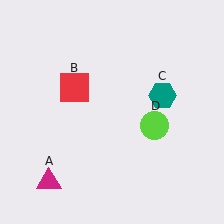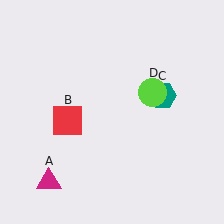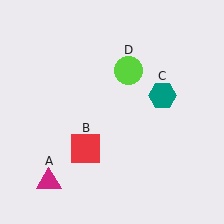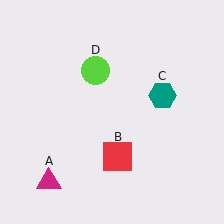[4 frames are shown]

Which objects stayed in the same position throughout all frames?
Magenta triangle (object A) and teal hexagon (object C) remained stationary.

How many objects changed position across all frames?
2 objects changed position: red square (object B), lime circle (object D).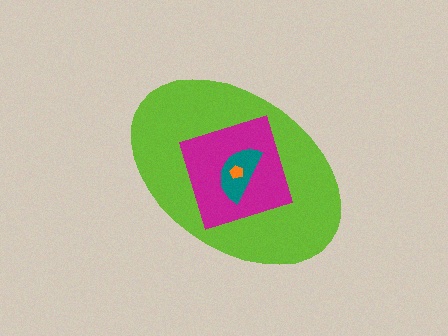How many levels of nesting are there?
4.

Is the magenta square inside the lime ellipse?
Yes.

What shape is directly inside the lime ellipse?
The magenta square.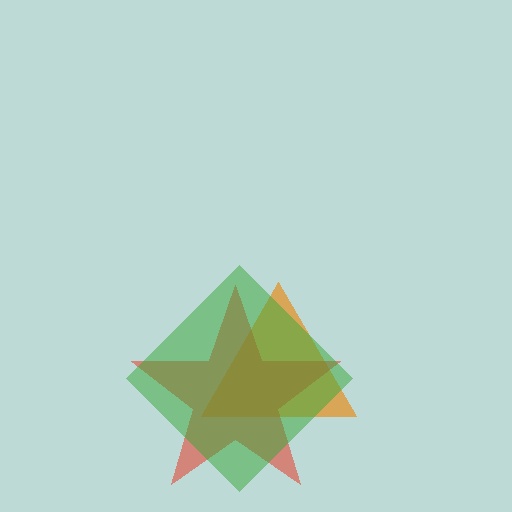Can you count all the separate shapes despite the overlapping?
Yes, there are 3 separate shapes.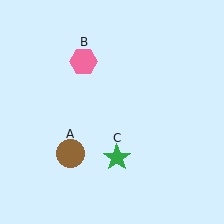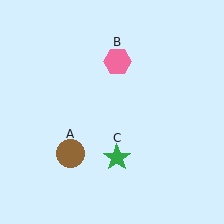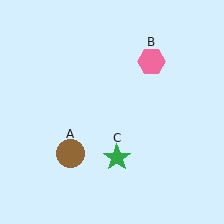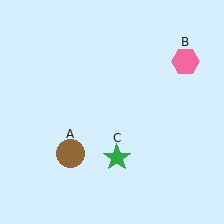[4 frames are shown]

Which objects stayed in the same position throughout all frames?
Brown circle (object A) and green star (object C) remained stationary.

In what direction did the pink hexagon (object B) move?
The pink hexagon (object B) moved right.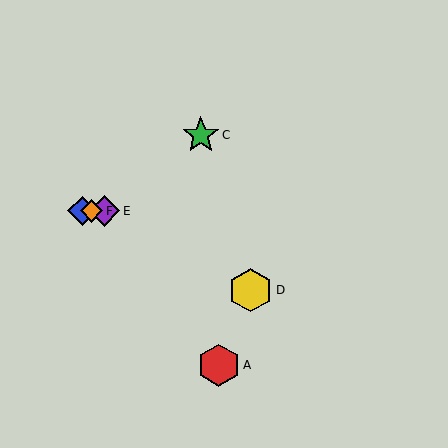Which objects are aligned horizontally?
Objects B, E, F are aligned horizontally.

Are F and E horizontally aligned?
Yes, both are at y≈211.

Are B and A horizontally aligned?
No, B is at y≈211 and A is at y≈365.